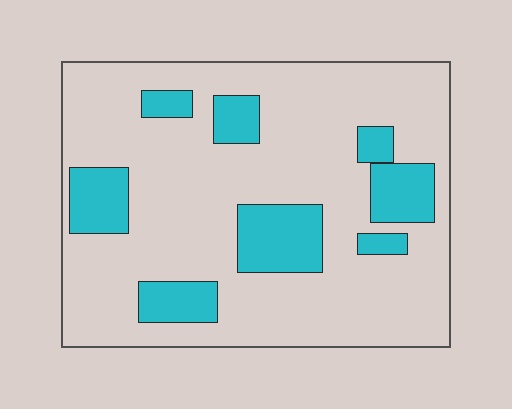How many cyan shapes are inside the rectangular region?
8.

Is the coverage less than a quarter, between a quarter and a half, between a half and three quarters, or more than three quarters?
Less than a quarter.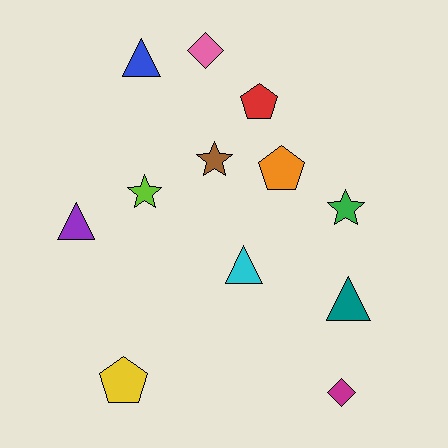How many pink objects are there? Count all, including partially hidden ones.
There is 1 pink object.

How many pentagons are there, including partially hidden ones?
There are 3 pentagons.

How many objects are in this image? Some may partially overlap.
There are 12 objects.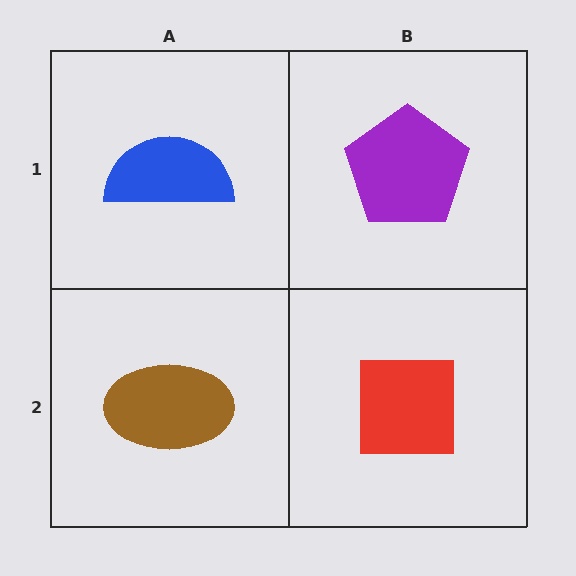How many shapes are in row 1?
2 shapes.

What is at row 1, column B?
A purple pentagon.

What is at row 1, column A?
A blue semicircle.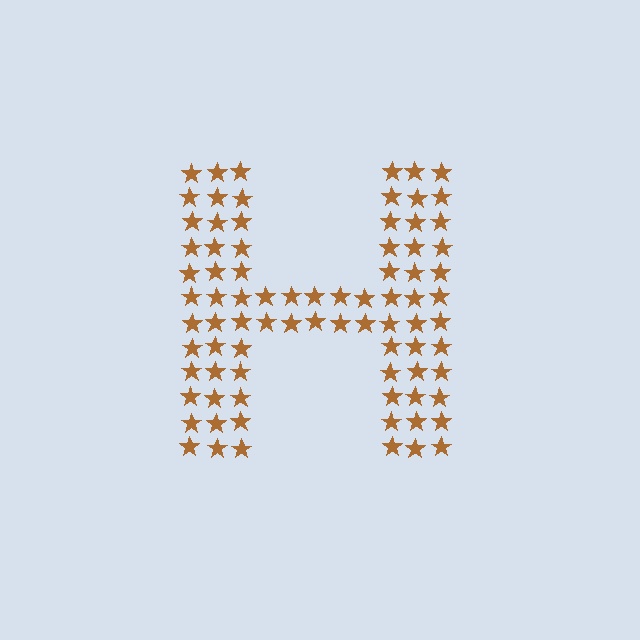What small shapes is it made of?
It is made of small stars.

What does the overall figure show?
The overall figure shows the letter H.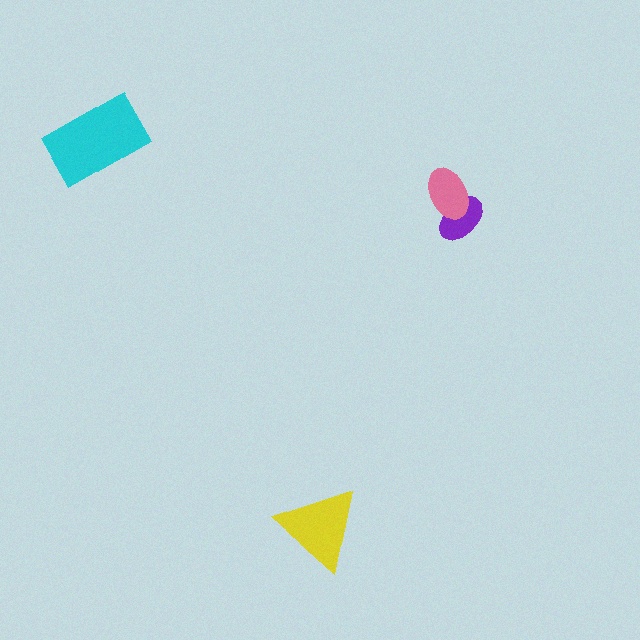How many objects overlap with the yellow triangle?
0 objects overlap with the yellow triangle.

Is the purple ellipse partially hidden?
Yes, it is partially covered by another shape.